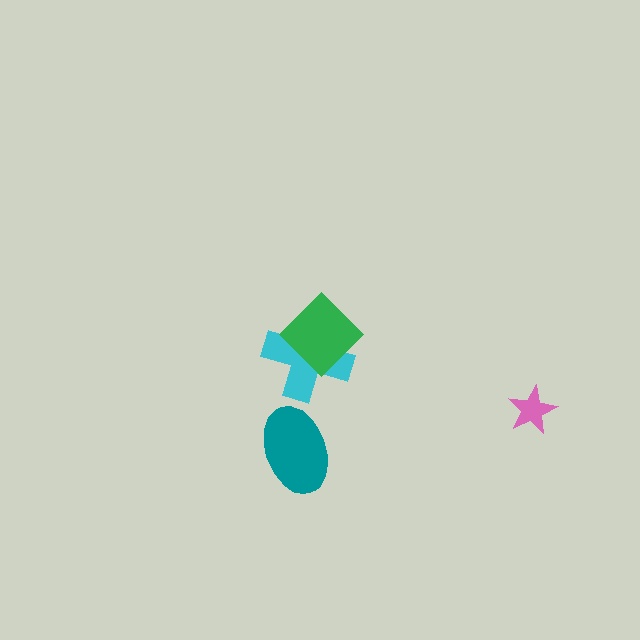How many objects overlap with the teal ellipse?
0 objects overlap with the teal ellipse.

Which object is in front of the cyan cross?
The green diamond is in front of the cyan cross.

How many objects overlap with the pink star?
0 objects overlap with the pink star.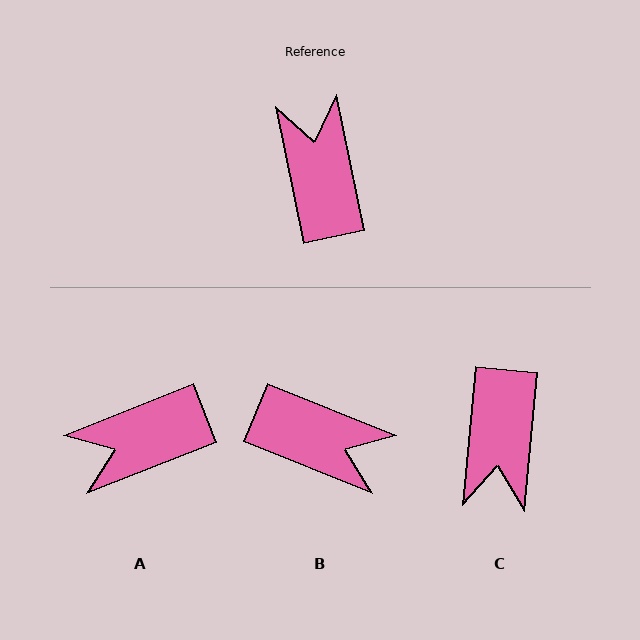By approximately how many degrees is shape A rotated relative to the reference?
Approximately 100 degrees counter-clockwise.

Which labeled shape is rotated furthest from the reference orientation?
C, about 163 degrees away.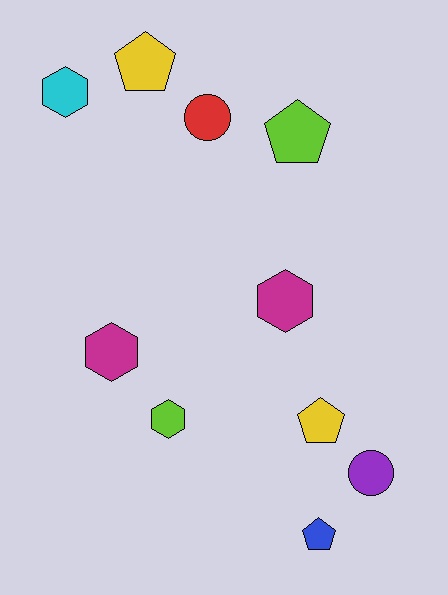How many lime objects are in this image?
There are 2 lime objects.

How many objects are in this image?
There are 10 objects.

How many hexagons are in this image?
There are 4 hexagons.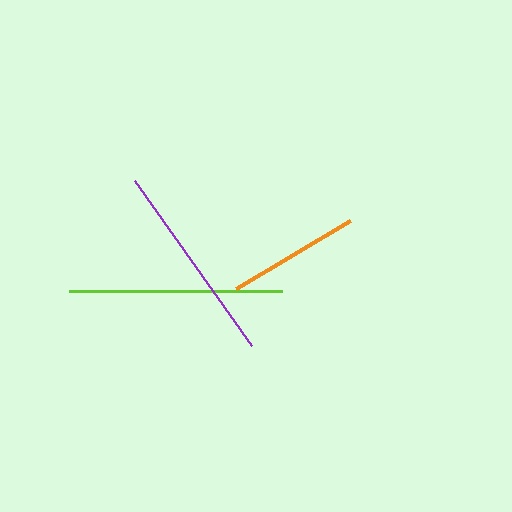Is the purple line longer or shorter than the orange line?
The purple line is longer than the orange line.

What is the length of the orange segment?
The orange segment is approximately 133 pixels long.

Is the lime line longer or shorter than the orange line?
The lime line is longer than the orange line.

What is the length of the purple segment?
The purple segment is approximately 203 pixels long.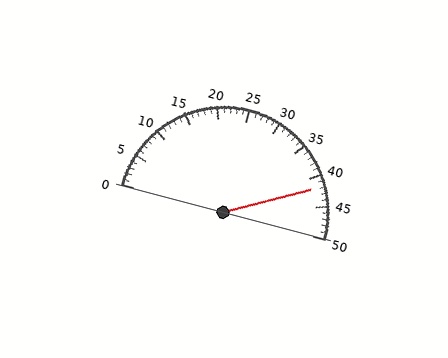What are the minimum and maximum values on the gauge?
The gauge ranges from 0 to 50.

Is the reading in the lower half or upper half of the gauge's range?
The reading is in the upper half of the range (0 to 50).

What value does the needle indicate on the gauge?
The needle indicates approximately 42.